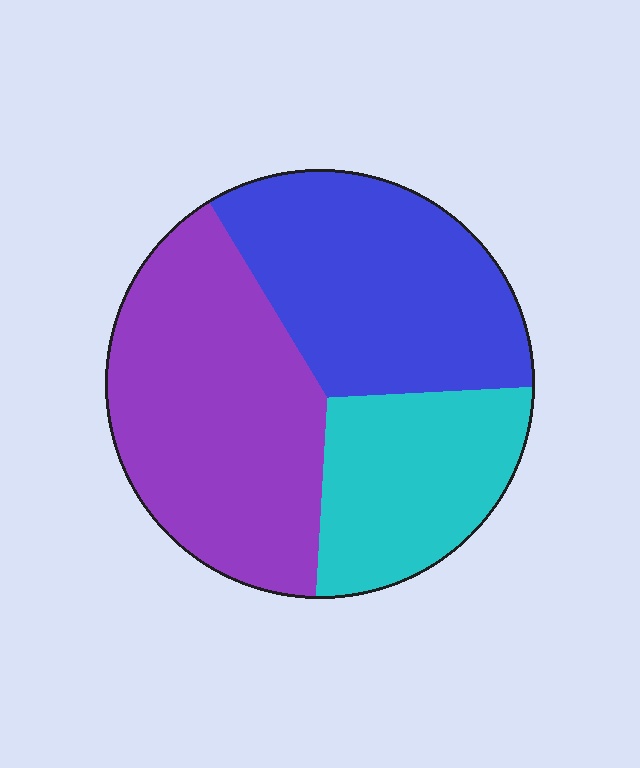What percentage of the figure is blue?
Blue takes up about one third (1/3) of the figure.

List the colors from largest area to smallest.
From largest to smallest: purple, blue, cyan.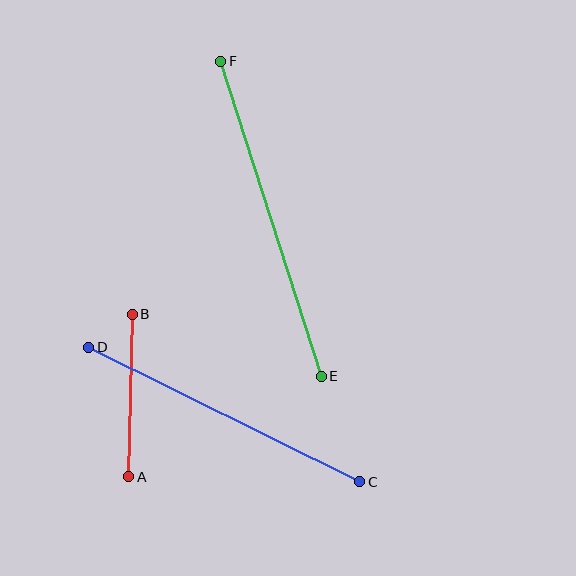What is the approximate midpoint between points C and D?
The midpoint is at approximately (224, 415) pixels.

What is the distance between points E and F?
The distance is approximately 331 pixels.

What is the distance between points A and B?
The distance is approximately 162 pixels.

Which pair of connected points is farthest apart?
Points E and F are farthest apart.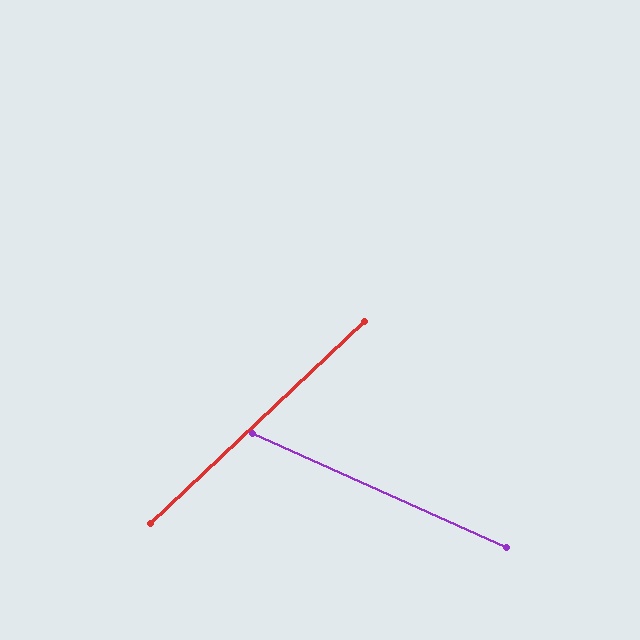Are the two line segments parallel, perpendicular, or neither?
Neither parallel nor perpendicular — they differ by about 68°.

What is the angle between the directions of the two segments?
Approximately 68 degrees.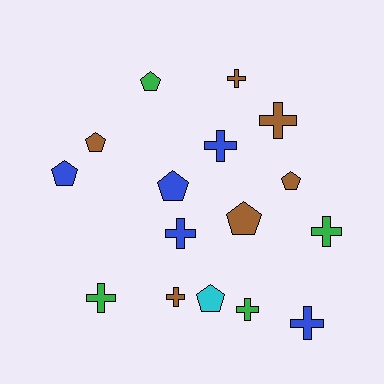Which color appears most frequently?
Brown, with 6 objects.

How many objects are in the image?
There are 16 objects.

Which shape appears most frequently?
Cross, with 9 objects.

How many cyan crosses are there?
There are no cyan crosses.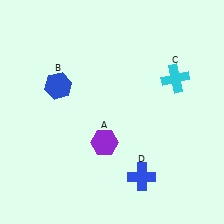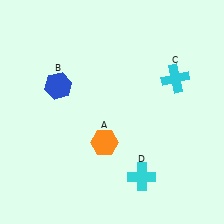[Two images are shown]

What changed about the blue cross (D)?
In Image 1, D is blue. In Image 2, it changed to cyan.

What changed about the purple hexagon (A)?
In Image 1, A is purple. In Image 2, it changed to orange.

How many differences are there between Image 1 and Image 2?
There are 2 differences between the two images.